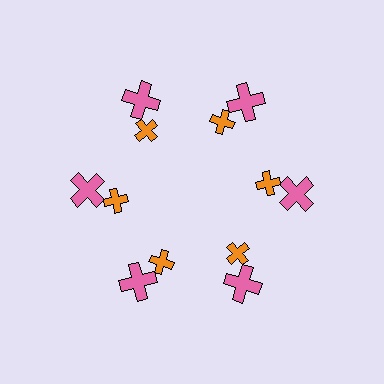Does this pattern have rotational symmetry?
Yes, this pattern has 6-fold rotational symmetry. It looks the same after rotating 60 degrees around the center.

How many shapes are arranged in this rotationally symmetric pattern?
There are 12 shapes, arranged in 6 groups of 2.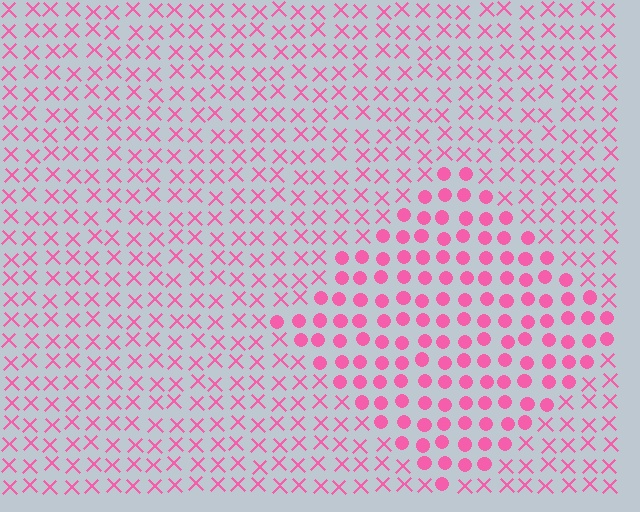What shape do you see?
I see a diamond.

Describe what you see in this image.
The image is filled with small pink elements arranged in a uniform grid. A diamond-shaped region contains circles, while the surrounding area contains X marks. The boundary is defined purely by the change in element shape.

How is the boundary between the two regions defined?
The boundary is defined by a change in element shape: circles inside vs. X marks outside. All elements share the same color and spacing.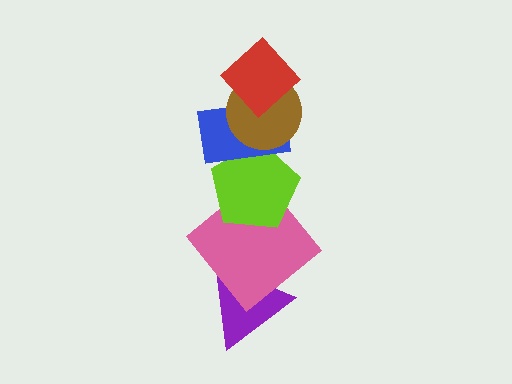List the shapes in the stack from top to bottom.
From top to bottom: the red diamond, the brown circle, the blue rectangle, the lime pentagon, the pink diamond, the purple triangle.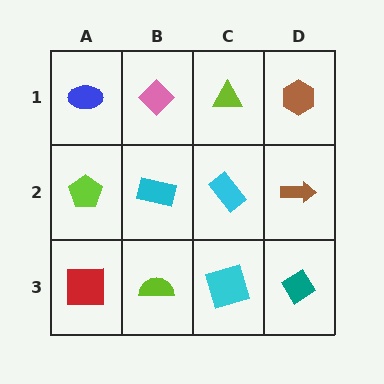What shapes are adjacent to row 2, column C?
A lime triangle (row 1, column C), a cyan square (row 3, column C), a cyan rectangle (row 2, column B), a brown arrow (row 2, column D).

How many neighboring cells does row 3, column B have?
3.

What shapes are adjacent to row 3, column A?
A lime pentagon (row 2, column A), a lime semicircle (row 3, column B).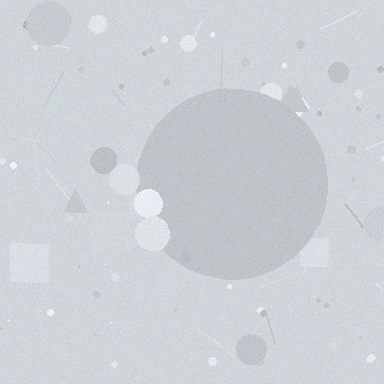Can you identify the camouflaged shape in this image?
The camouflaged shape is a circle.